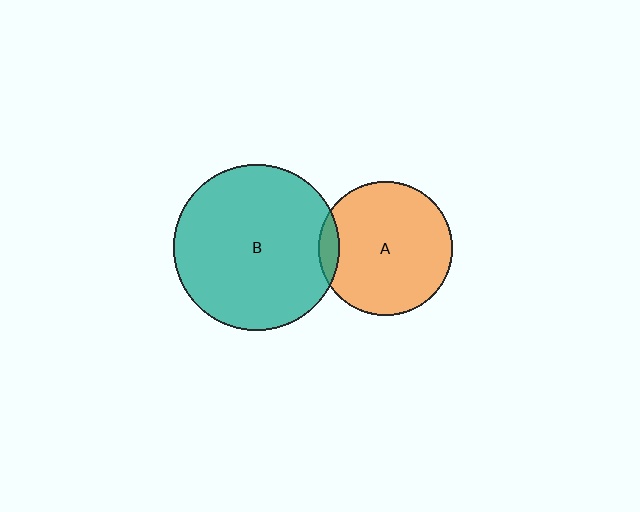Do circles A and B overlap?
Yes.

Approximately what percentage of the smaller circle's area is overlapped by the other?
Approximately 10%.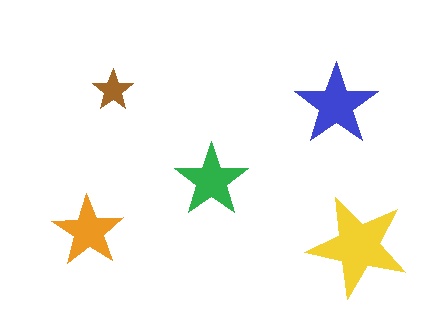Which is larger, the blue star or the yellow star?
The yellow one.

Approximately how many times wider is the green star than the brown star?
About 2 times wider.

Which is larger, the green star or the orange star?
The green one.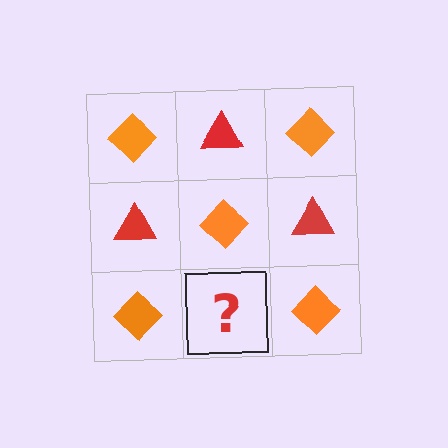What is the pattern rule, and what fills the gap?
The rule is that it alternates orange diamond and red triangle in a checkerboard pattern. The gap should be filled with a red triangle.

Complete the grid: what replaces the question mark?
The question mark should be replaced with a red triangle.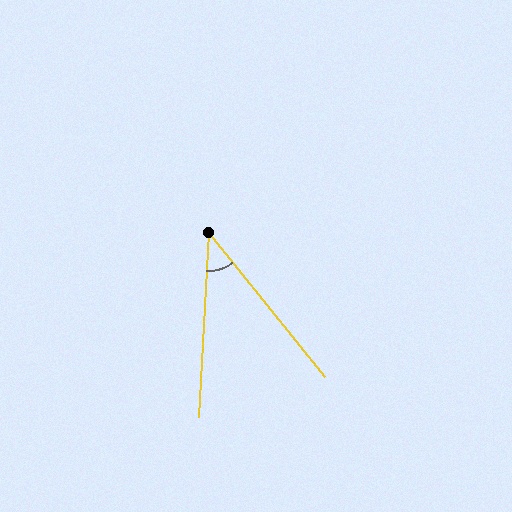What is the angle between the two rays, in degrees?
Approximately 42 degrees.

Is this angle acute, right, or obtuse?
It is acute.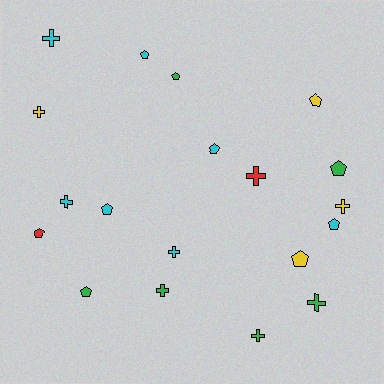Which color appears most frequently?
Cyan, with 7 objects.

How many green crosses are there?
There are 3 green crosses.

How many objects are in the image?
There are 19 objects.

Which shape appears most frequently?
Pentagon, with 10 objects.